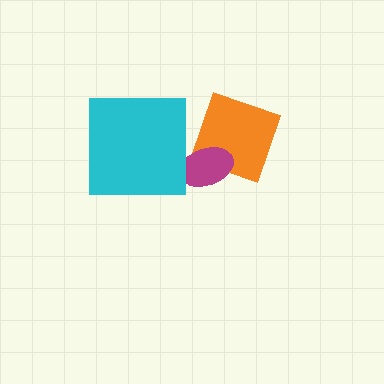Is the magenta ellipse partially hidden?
No, no other shape covers it.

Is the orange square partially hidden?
Yes, it is partially covered by another shape.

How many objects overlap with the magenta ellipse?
1 object overlaps with the magenta ellipse.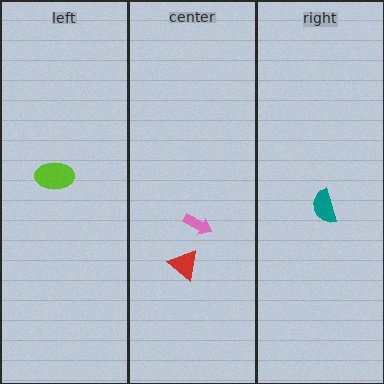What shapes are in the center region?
The pink arrow, the red triangle.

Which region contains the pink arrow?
The center region.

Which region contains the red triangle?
The center region.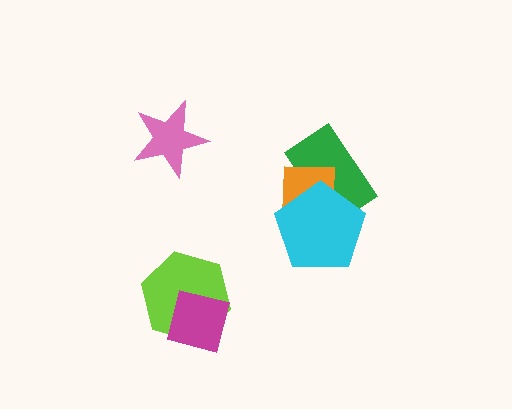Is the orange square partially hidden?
Yes, it is partially covered by another shape.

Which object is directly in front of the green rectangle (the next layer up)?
The orange square is directly in front of the green rectangle.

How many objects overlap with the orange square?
2 objects overlap with the orange square.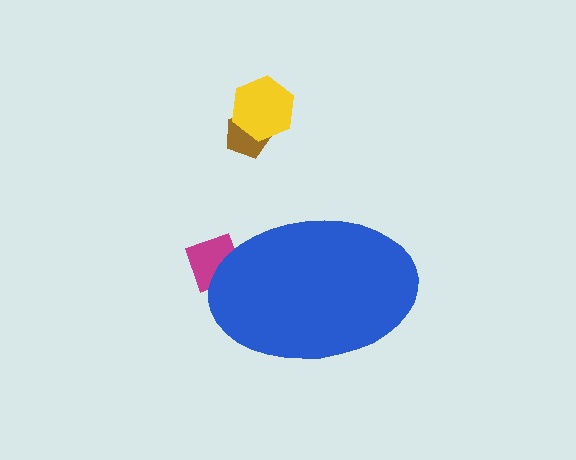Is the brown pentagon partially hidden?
No, the brown pentagon is fully visible.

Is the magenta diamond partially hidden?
Yes, the magenta diamond is partially hidden behind the blue ellipse.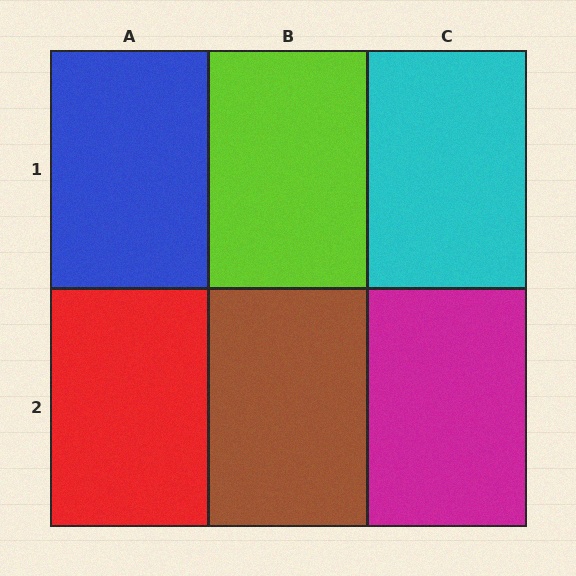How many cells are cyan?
1 cell is cyan.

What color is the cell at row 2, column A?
Red.